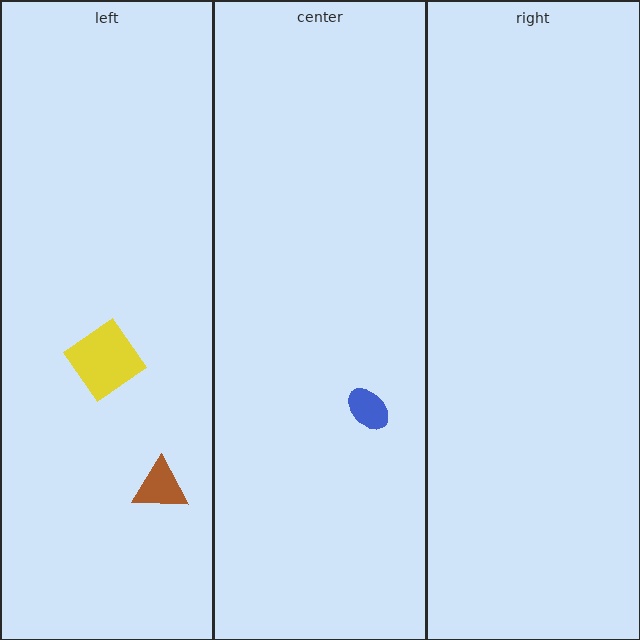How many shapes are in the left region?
2.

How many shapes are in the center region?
1.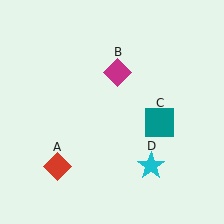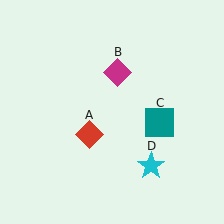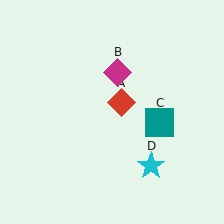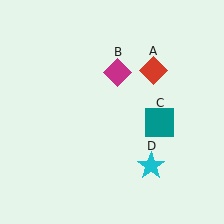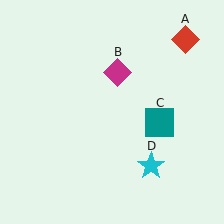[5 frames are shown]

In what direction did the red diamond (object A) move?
The red diamond (object A) moved up and to the right.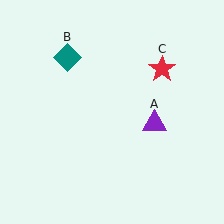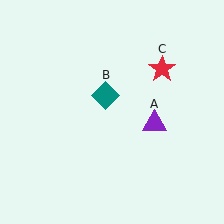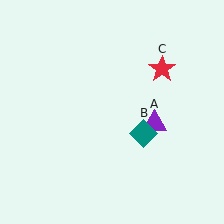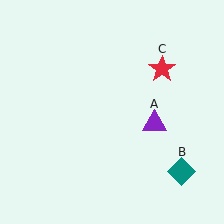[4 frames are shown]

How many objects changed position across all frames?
1 object changed position: teal diamond (object B).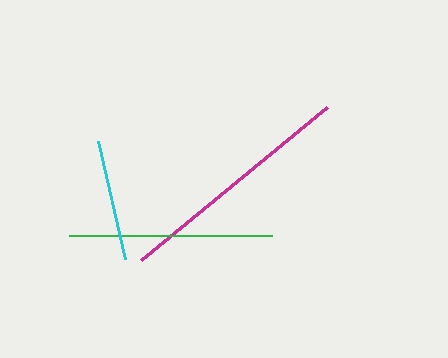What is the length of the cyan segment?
The cyan segment is approximately 122 pixels long.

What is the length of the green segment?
The green segment is approximately 203 pixels long.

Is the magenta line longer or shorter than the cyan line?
The magenta line is longer than the cyan line.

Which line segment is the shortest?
The cyan line is the shortest at approximately 122 pixels.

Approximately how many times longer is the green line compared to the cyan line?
The green line is approximately 1.7 times the length of the cyan line.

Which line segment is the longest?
The magenta line is the longest at approximately 241 pixels.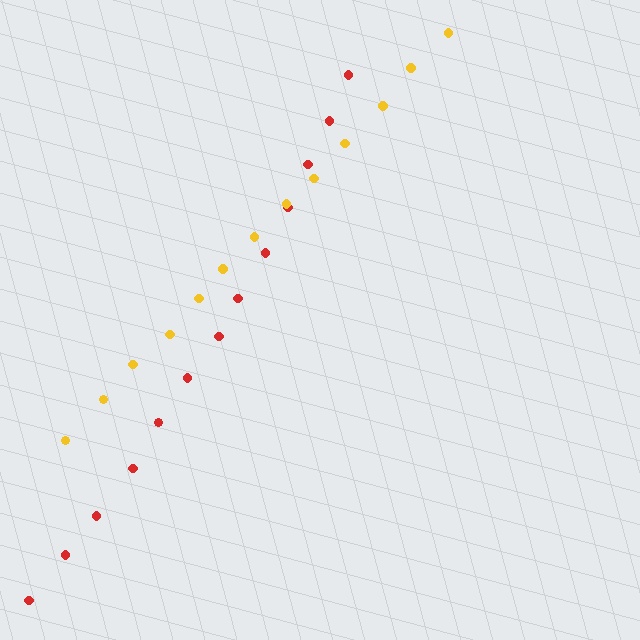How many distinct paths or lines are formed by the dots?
There are 2 distinct paths.